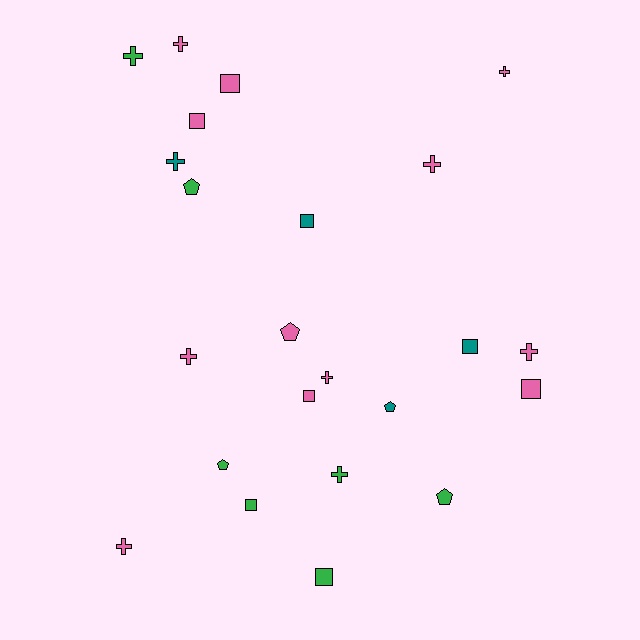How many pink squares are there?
There are 4 pink squares.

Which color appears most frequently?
Pink, with 12 objects.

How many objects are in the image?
There are 23 objects.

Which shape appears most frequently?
Cross, with 10 objects.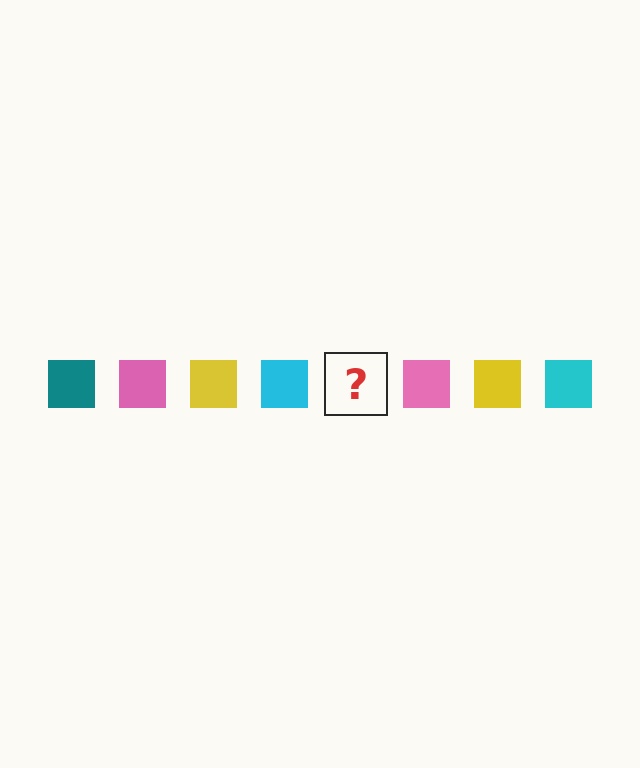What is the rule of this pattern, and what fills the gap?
The rule is that the pattern cycles through teal, pink, yellow, cyan squares. The gap should be filled with a teal square.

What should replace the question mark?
The question mark should be replaced with a teal square.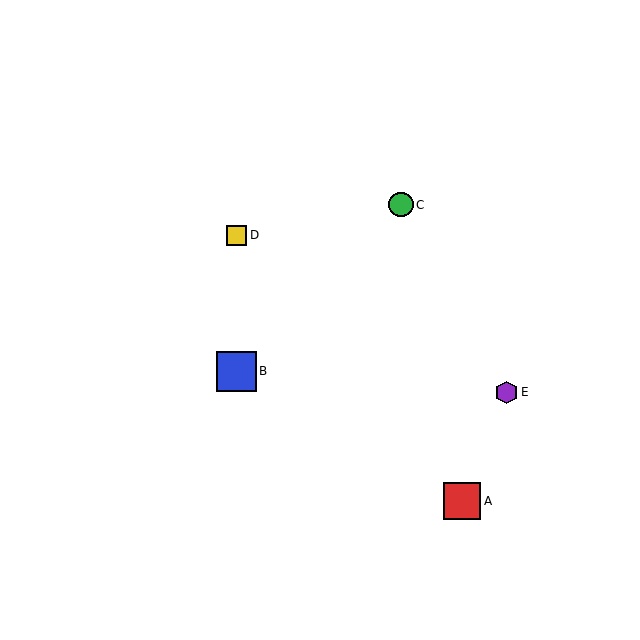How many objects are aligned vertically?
2 objects (B, D) are aligned vertically.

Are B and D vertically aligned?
Yes, both are at x≈237.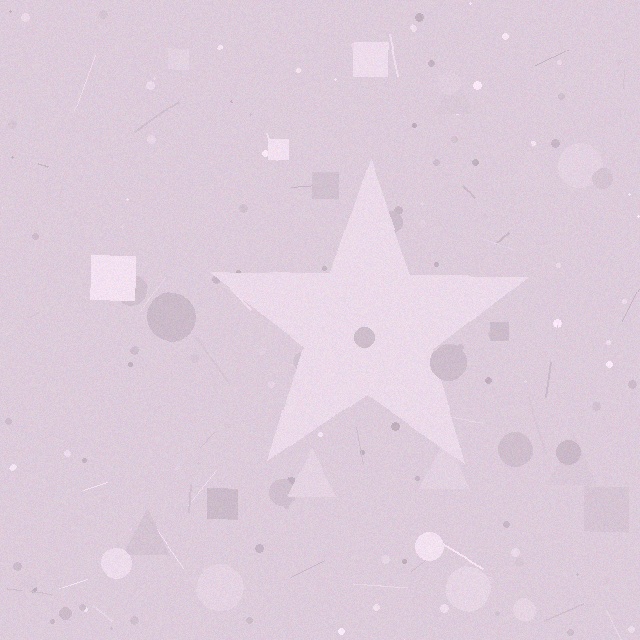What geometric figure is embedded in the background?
A star is embedded in the background.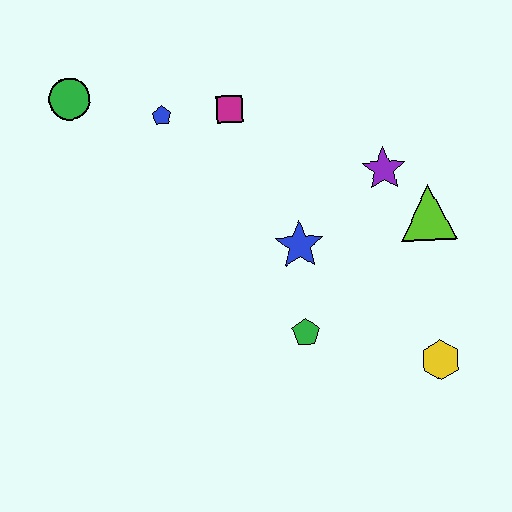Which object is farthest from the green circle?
The yellow hexagon is farthest from the green circle.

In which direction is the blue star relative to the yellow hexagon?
The blue star is to the left of the yellow hexagon.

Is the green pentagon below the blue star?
Yes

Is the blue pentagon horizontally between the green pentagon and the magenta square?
No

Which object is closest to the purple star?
The lime triangle is closest to the purple star.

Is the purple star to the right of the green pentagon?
Yes